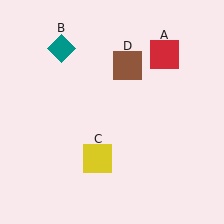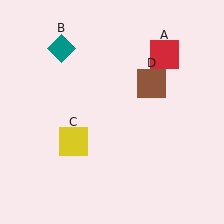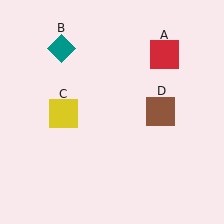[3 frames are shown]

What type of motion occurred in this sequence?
The yellow square (object C), brown square (object D) rotated clockwise around the center of the scene.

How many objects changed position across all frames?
2 objects changed position: yellow square (object C), brown square (object D).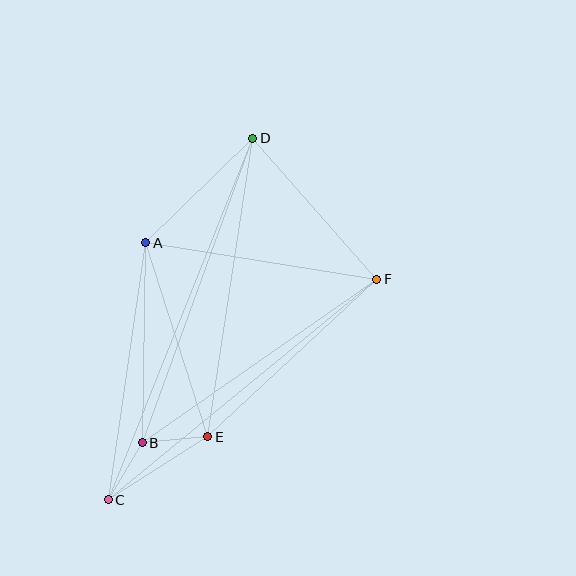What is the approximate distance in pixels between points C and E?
The distance between C and E is approximately 118 pixels.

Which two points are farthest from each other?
Points C and D are farthest from each other.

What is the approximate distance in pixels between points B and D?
The distance between B and D is approximately 324 pixels.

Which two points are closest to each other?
Points B and E are closest to each other.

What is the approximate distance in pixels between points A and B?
The distance between A and B is approximately 200 pixels.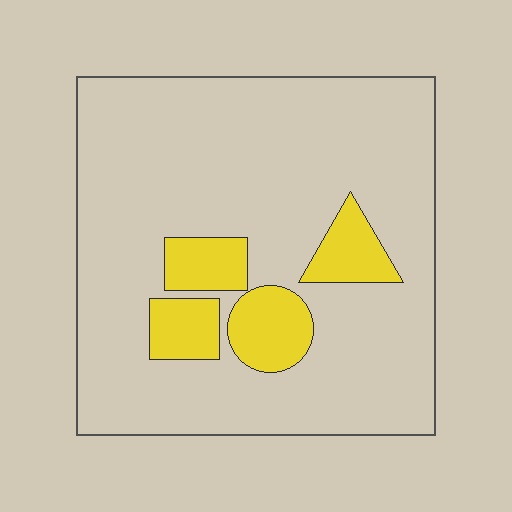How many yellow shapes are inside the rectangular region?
4.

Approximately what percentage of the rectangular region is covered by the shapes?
Approximately 15%.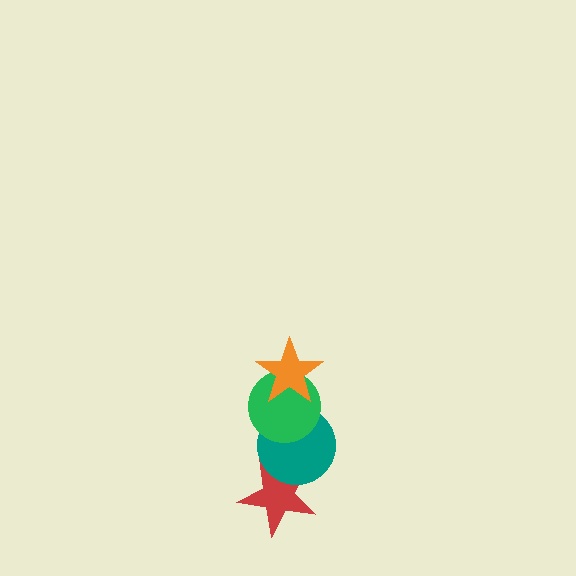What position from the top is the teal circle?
The teal circle is 3rd from the top.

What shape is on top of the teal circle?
The green circle is on top of the teal circle.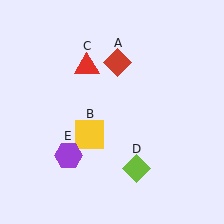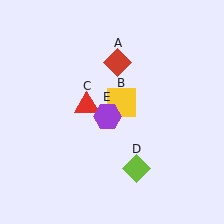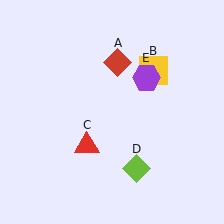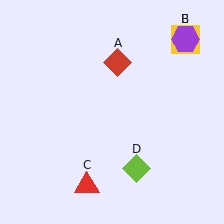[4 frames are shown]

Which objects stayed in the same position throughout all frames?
Red diamond (object A) and lime diamond (object D) remained stationary.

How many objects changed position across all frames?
3 objects changed position: yellow square (object B), red triangle (object C), purple hexagon (object E).